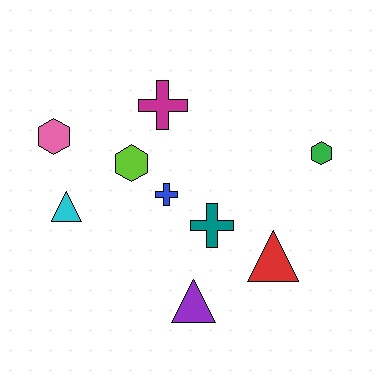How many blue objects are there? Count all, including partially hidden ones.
There is 1 blue object.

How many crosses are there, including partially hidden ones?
There are 3 crosses.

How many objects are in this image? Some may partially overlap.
There are 9 objects.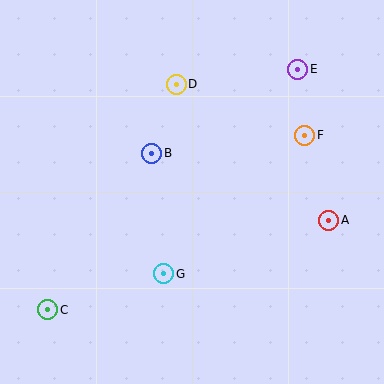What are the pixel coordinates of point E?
Point E is at (298, 69).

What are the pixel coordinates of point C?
Point C is at (48, 310).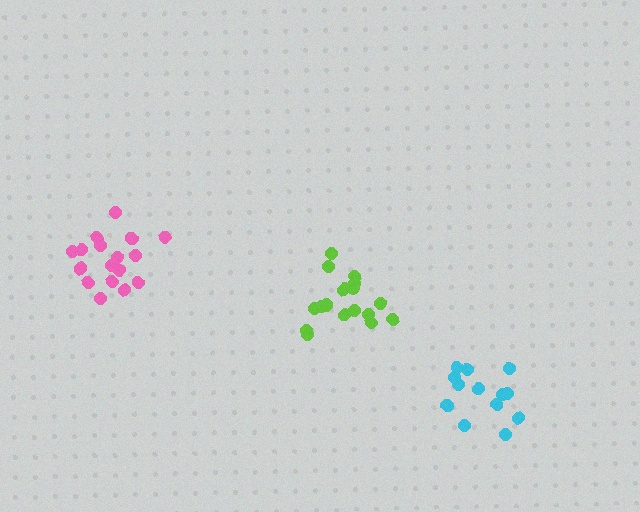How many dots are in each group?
Group 1: 17 dots, Group 2: 18 dots, Group 3: 14 dots (49 total).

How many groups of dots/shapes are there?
There are 3 groups.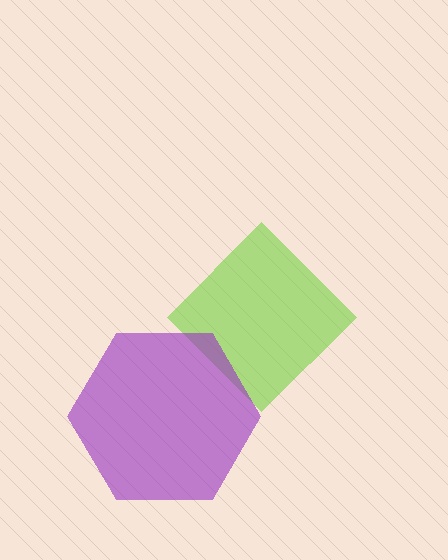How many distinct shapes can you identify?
There are 2 distinct shapes: a lime diamond, a purple hexagon.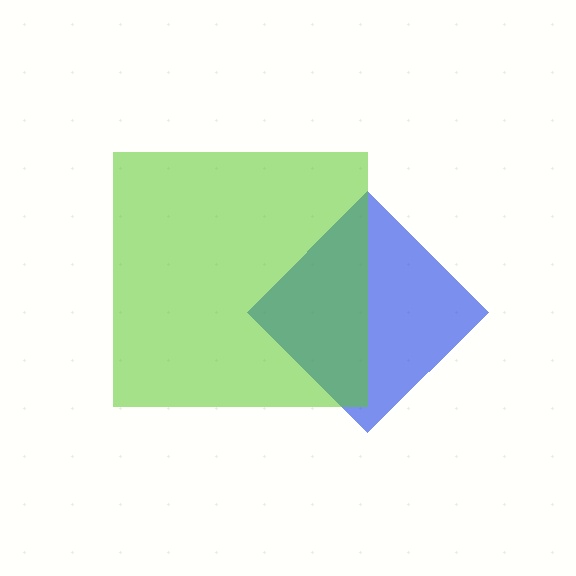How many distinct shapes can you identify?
There are 2 distinct shapes: a blue diamond, a lime square.